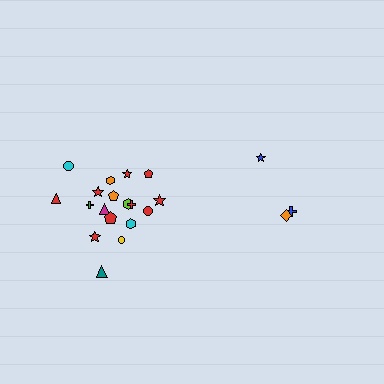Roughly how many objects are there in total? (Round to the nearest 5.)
Roughly 20 objects in total.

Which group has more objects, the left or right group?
The left group.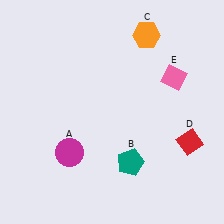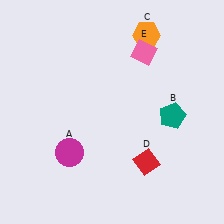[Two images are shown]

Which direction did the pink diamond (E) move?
The pink diamond (E) moved left.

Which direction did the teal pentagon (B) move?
The teal pentagon (B) moved up.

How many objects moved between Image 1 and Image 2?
3 objects moved between the two images.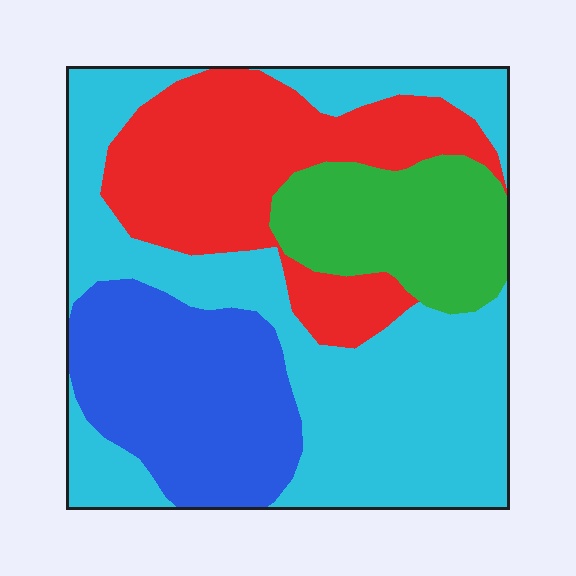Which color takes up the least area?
Green, at roughly 15%.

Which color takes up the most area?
Cyan, at roughly 40%.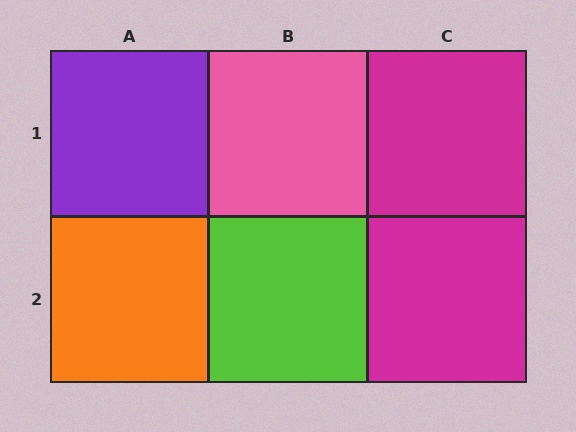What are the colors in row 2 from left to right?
Orange, lime, magenta.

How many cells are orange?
1 cell is orange.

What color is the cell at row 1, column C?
Magenta.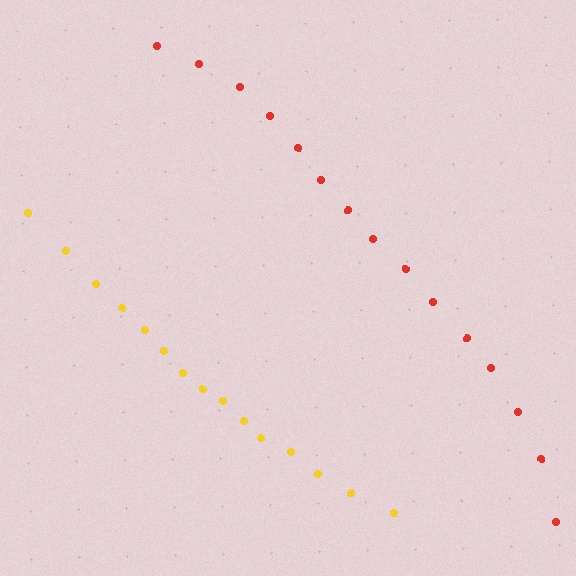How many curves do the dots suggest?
There are 2 distinct paths.